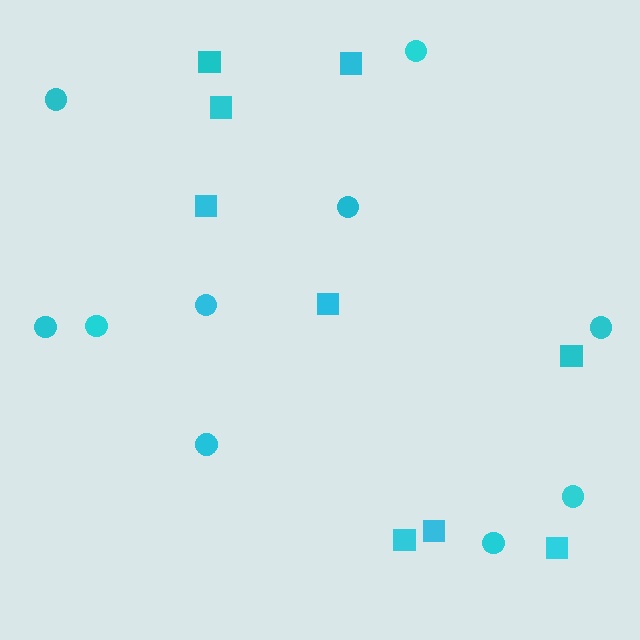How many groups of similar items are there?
There are 2 groups: one group of circles (10) and one group of squares (9).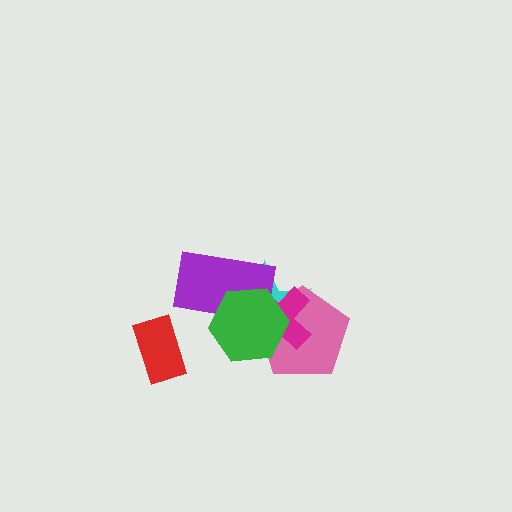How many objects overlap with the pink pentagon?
3 objects overlap with the pink pentagon.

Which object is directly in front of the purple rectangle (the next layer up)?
The magenta cross is directly in front of the purple rectangle.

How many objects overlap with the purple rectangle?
3 objects overlap with the purple rectangle.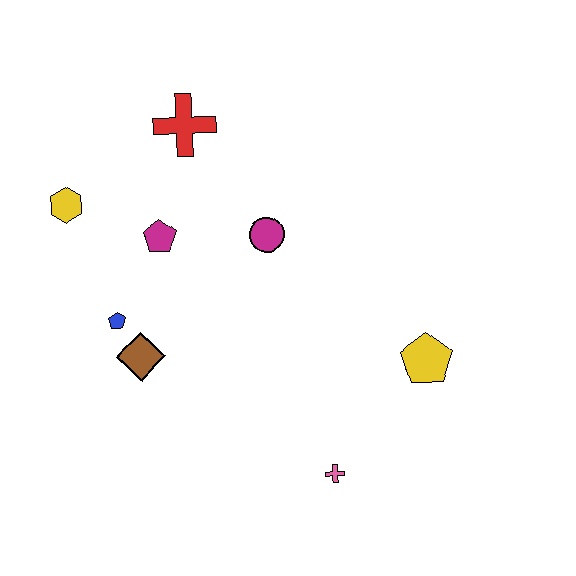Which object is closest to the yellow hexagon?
The magenta pentagon is closest to the yellow hexagon.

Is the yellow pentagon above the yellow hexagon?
No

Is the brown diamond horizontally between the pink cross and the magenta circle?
No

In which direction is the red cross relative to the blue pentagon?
The red cross is above the blue pentagon.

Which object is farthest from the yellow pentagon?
The yellow hexagon is farthest from the yellow pentagon.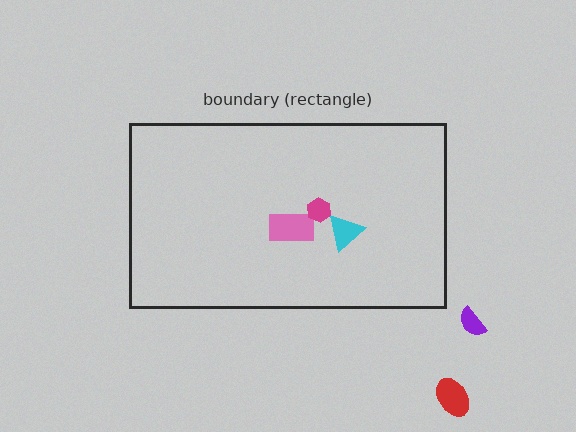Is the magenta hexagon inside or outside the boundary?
Inside.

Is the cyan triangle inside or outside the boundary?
Inside.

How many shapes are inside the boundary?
3 inside, 2 outside.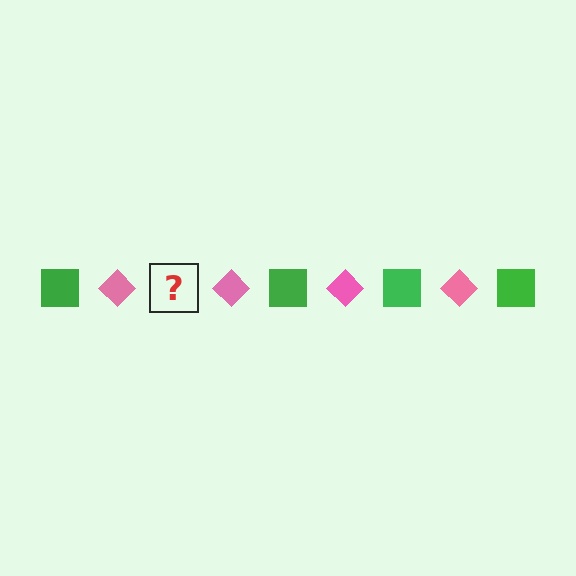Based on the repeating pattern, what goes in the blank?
The blank should be a green square.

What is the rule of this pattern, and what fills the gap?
The rule is that the pattern alternates between green square and pink diamond. The gap should be filled with a green square.